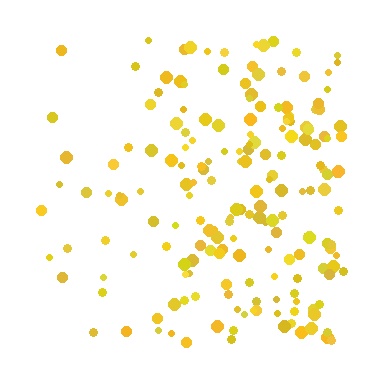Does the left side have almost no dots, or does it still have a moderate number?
Still a moderate number, just noticeably fewer than the right.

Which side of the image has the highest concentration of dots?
The right.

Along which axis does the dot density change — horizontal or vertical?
Horizontal.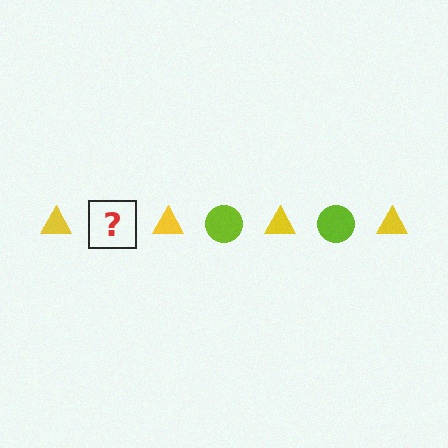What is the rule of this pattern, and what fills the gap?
The rule is that the pattern alternates between yellow triangle and lime circle. The gap should be filled with a lime circle.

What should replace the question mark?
The question mark should be replaced with a lime circle.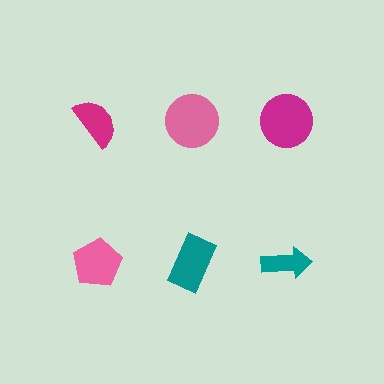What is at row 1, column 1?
A magenta semicircle.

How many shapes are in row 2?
3 shapes.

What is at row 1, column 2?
A pink circle.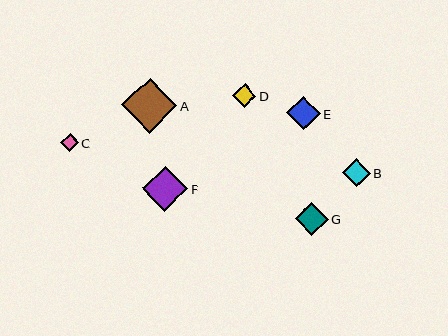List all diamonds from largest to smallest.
From largest to smallest: A, F, G, E, B, D, C.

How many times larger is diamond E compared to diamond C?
Diamond E is approximately 1.9 times the size of diamond C.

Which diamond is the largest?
Diamond A is the largest with a size of approximately 55 pixels.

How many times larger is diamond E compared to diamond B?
Diamond E is approximately 1.2 times the size of diamond B.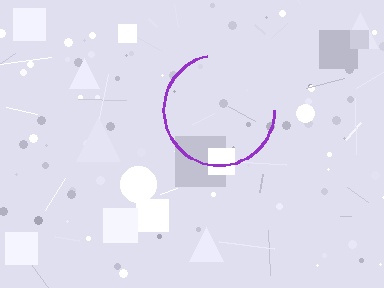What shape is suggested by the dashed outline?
The dashed outline suggests a circle.